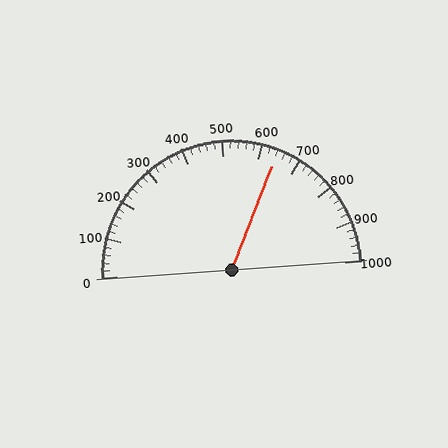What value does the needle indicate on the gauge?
The needle indicates approximately 640.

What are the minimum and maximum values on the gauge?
The gauge ranges from 0 to 1000.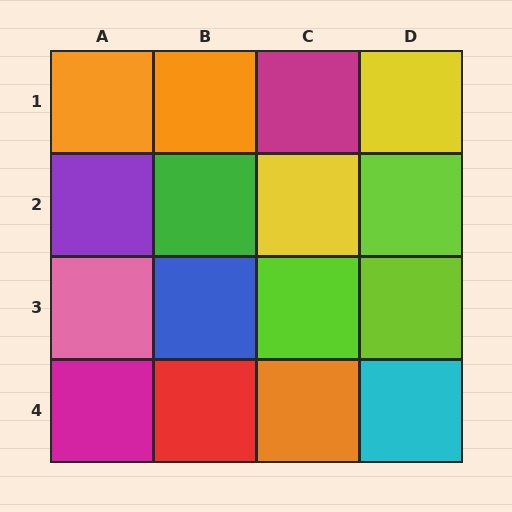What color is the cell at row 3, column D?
Lime.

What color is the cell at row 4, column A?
Magenta.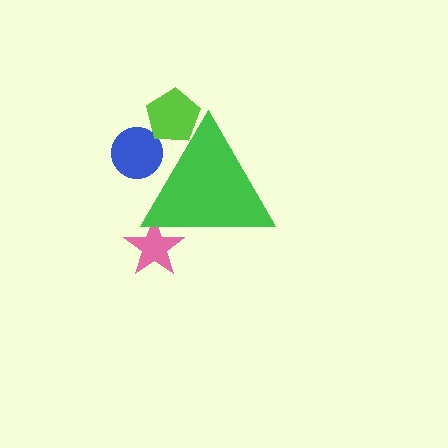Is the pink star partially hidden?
Yes, the pink star is partially hidden behind the green triangle.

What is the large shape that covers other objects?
A green triangle.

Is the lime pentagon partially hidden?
Yes, the lime pentagon is partially hidden behind the green triangle.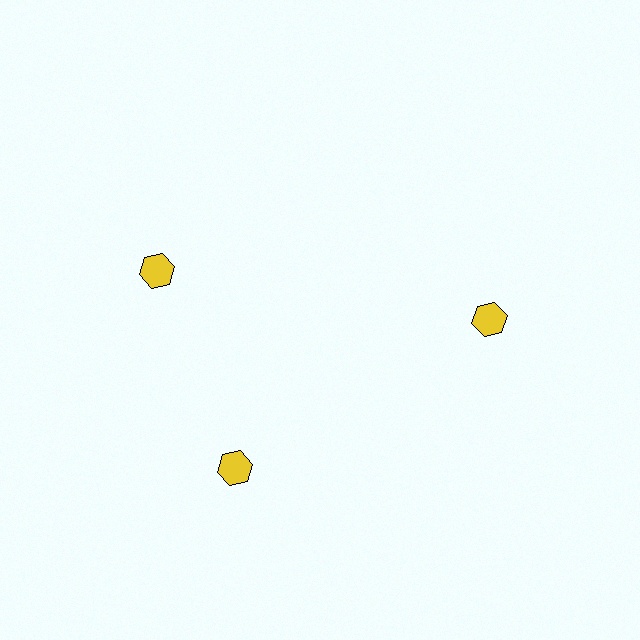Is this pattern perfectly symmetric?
No. The 3 yellow hexagons are arranged in a ring, but one element near the 11 o'clock position is rotated out of alignment along the ring, breaking the 3-fold rotational symmetry.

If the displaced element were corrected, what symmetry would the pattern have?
It would have 3-fold rotational symmetry — the pattern would map onto itself every 120 degrees.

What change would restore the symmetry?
The symmetry would be restored by rotating it back into even spacing with its neighbors so that all 3 hexagons sit at equal angles and equal distance from the center.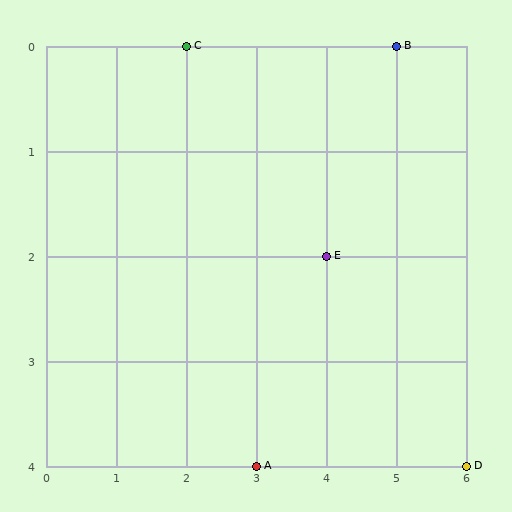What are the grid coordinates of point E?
Point E is at grid coordinates (4, 2).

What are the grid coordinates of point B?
Point B is at grid coordinates (5, 0).